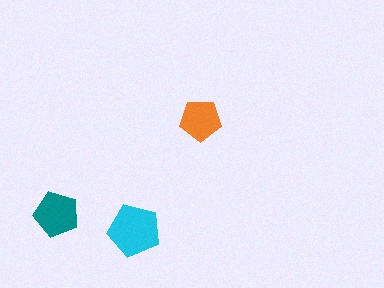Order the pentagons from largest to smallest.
the cyan one, the teal one, the orange one.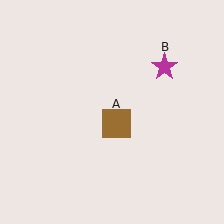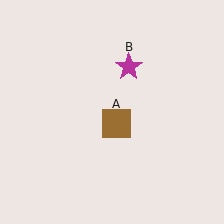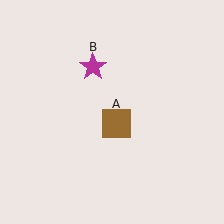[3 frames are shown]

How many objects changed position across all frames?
1 object changed position: magenta star (object B).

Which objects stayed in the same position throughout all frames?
Brown square (object A) remained stationary.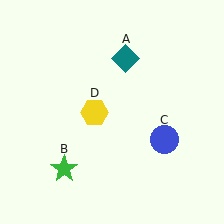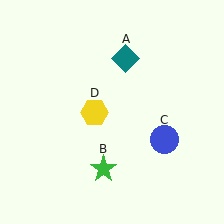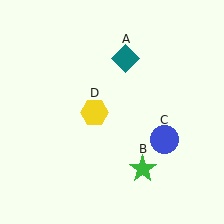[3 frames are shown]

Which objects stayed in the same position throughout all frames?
Teal diamond (object A) and blue circle (object C) and yellow hexagon (object D) remained stationary.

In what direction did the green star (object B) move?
The green star (object B) moved right.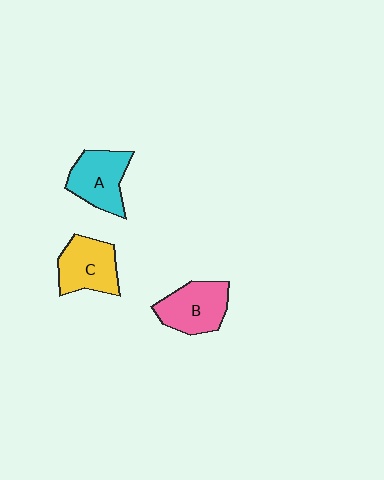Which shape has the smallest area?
Shape C (yellow).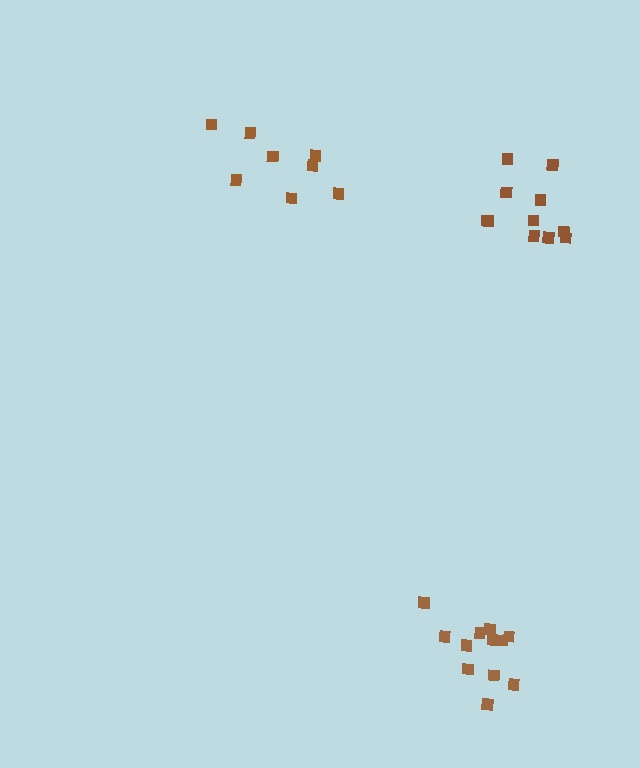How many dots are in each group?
Group 1: 12 dots, Group 2: 11 dots, Group 3: 8 dots (31 total).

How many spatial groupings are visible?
There are 3 spatial groupings.